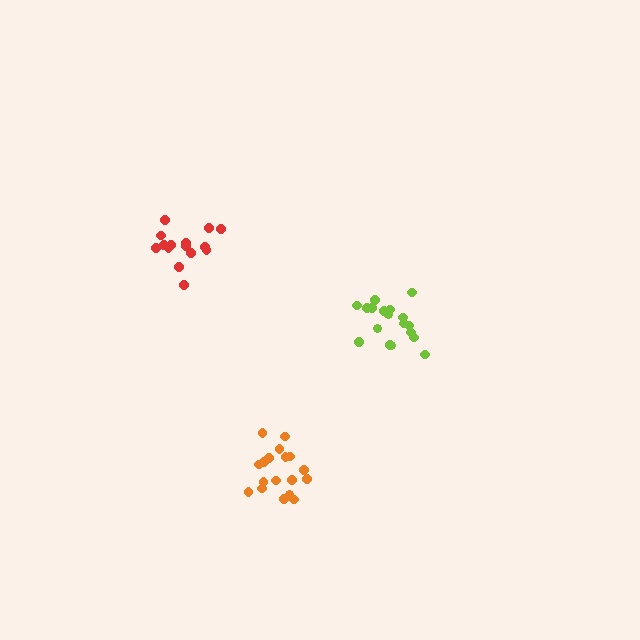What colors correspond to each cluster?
The clusters are colored: red, lime, orange.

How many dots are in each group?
Group 1: 15 dots, Group 2: 19 dots, Group 3: 18 dots (52 total).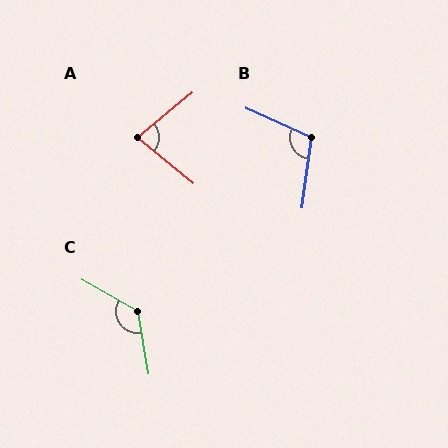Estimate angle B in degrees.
Approximately 106 degrees.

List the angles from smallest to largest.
A (78°), B (106°), C (129°).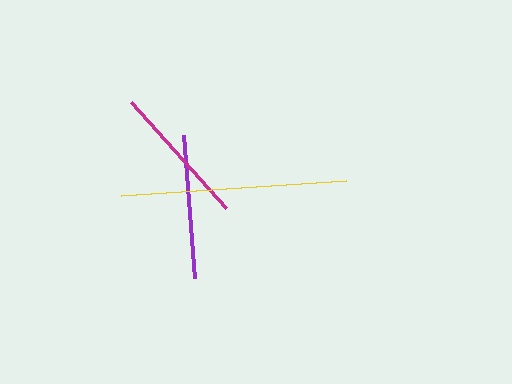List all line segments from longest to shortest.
From longest to shortest: yellow, purple, magenta.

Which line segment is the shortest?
The magenta line is the shortest at approximately 142 pixels.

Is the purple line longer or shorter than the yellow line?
The yellow line is longer than the purple line.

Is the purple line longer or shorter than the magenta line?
The purple line is longer than the magenta line.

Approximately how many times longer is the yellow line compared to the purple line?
The yellow line is approximately 1.6 times the length of the purple line.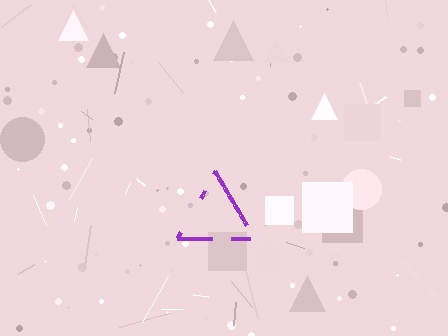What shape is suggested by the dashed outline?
The dashed outline suggests a triangle.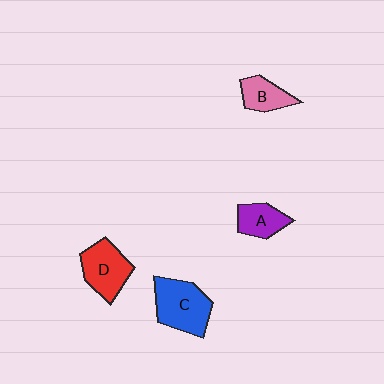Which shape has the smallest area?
Shape B (pink).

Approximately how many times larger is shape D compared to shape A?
Approximately 1.5 times.